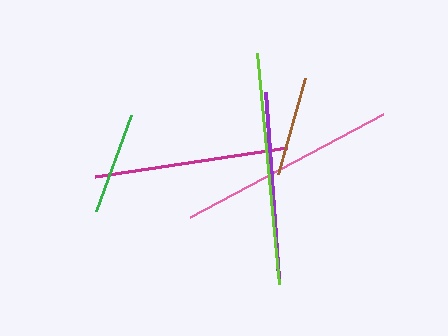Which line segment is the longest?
The lime line is the longest at approximately 231 pixels.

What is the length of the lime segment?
The lime segment is approximately 231 pixels long.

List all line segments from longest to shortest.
From longest to shortest: lime, pink, magenta, purple, green, brown.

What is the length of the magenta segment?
The magenta segment is approximately 194 pixels long.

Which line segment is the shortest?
The brown line is the shortest at approximately 99 pixels.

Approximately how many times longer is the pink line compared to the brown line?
The pink line is approximately 2.2 times the length of the brown line.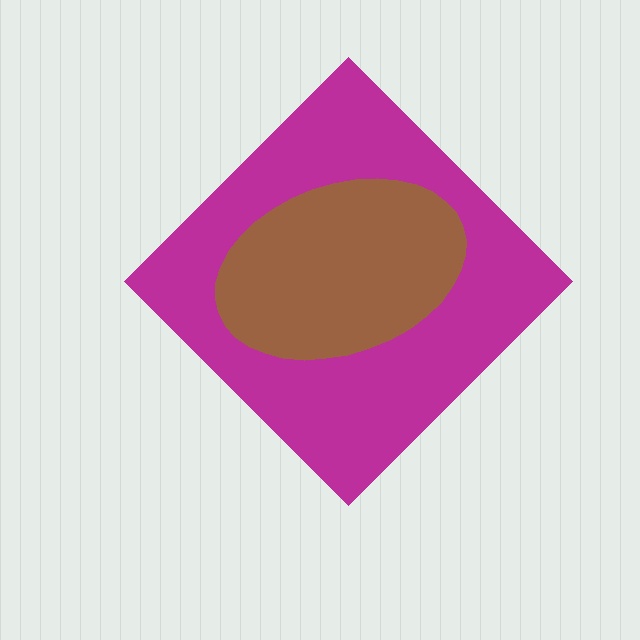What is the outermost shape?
The magenta diamond.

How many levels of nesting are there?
2.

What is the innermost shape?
The brown ellipse.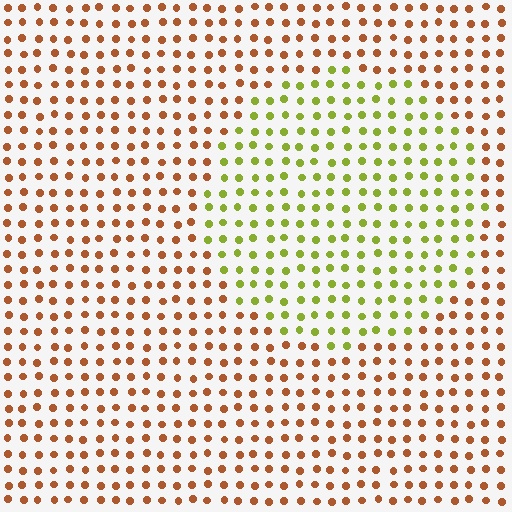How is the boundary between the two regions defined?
The boundary is defined purely by a slight shift in hue (about 59 degrees). Spacing, size, and orientation are identical on both sides.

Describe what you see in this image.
The image is filled with small brown elements in a uniform arrangement. A circle-shaped region is visible where the elements are tinted to a slightly different hue, forming a subtle color boundary.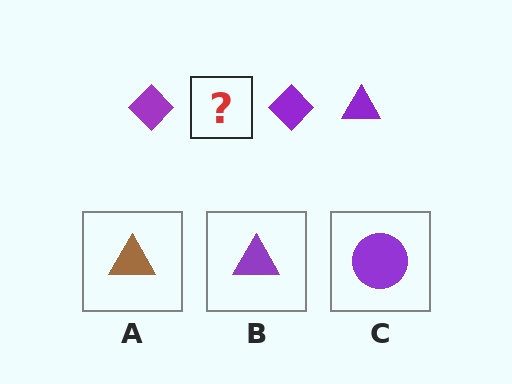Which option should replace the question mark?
Option B.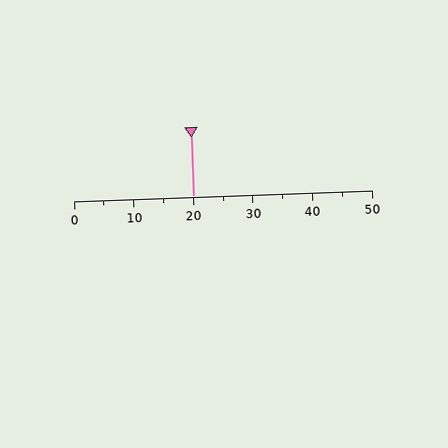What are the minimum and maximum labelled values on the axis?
The axis runs from 0 to 50.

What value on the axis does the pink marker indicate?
The marker indicates approximately 20.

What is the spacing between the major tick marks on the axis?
The major ticks are spaced 10 apart.